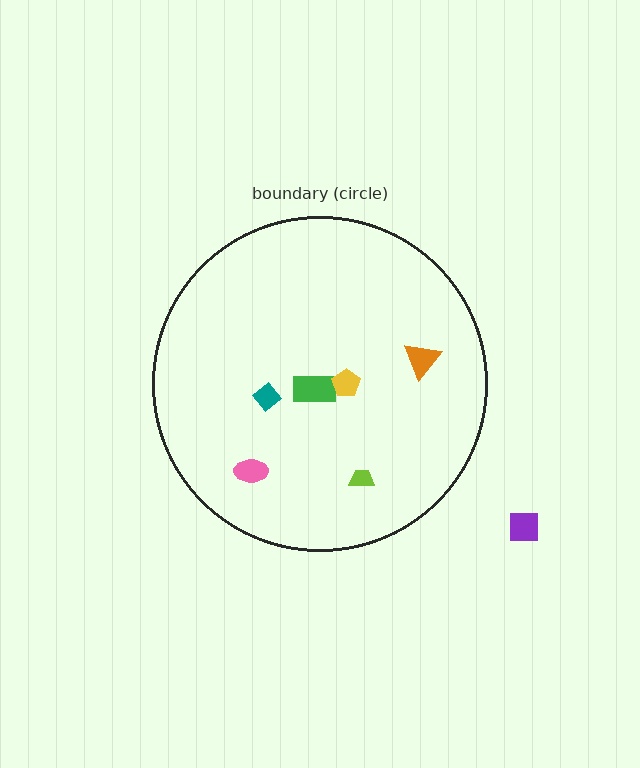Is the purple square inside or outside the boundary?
Outside.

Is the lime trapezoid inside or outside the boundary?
Inside.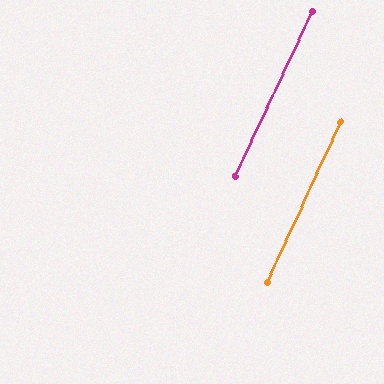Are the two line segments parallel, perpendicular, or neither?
Parallel — their directions differ by only 0.4°.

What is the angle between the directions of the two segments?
Approximately 0 degrees.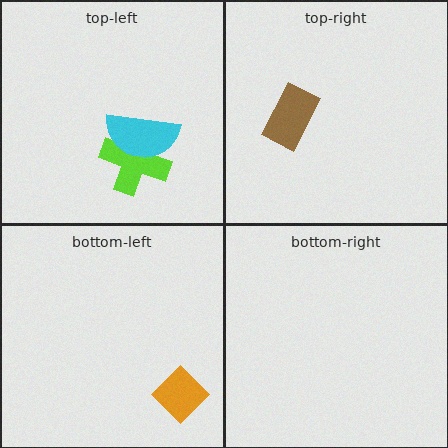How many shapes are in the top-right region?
1.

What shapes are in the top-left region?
The lime cross, the cyan semicircle.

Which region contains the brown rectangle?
The top-right region.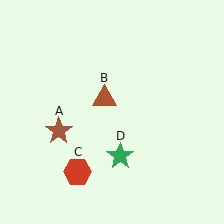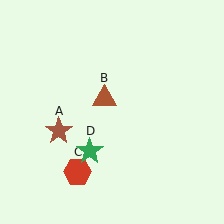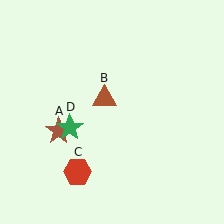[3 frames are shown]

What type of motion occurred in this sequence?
The green star (object D) rotated clockwise around the center of the scene.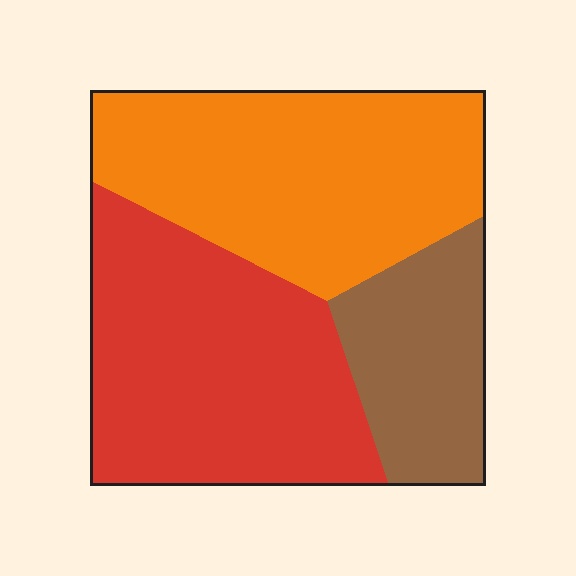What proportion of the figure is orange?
Orange takes up between a quarter and a half of the figure.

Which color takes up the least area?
Brown, at roughly 20%.